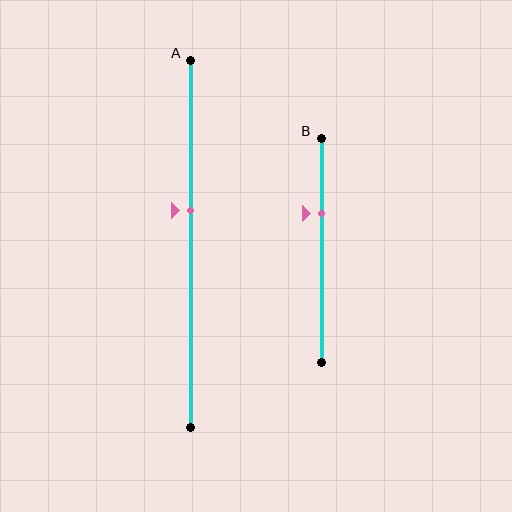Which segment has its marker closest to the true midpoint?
Segment A has its marker closest to the true midpoint.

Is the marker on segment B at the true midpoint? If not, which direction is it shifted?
No, the marker on segment B is shifted upward by about 17% of the segment length.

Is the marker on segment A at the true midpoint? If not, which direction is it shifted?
No, the marker on segment A is shifted upward by about 9% of the segment length.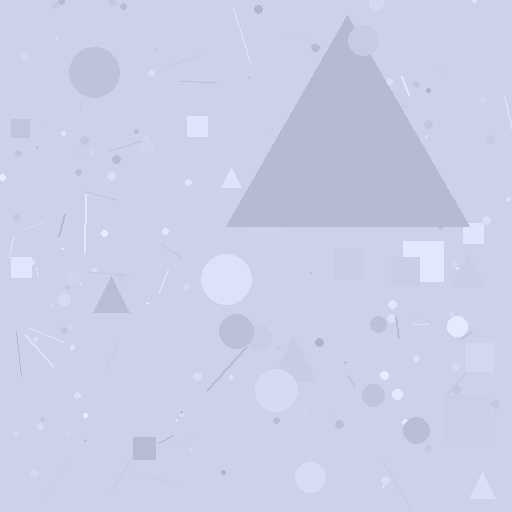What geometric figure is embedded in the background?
A triangle is embedded in the background.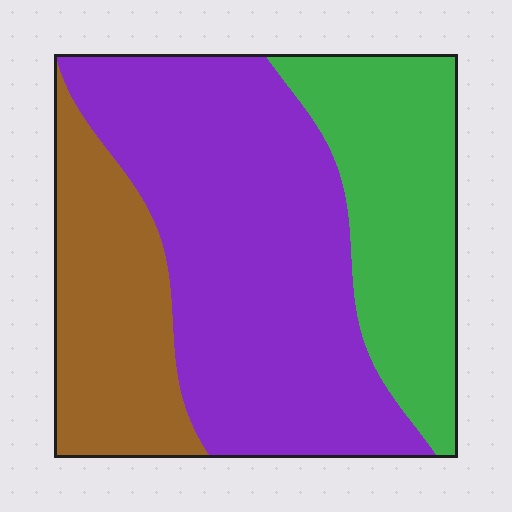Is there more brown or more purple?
Purple.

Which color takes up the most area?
Purple, at roughly 50%.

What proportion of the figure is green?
Green takes up about one quarter (1/4) of the figure.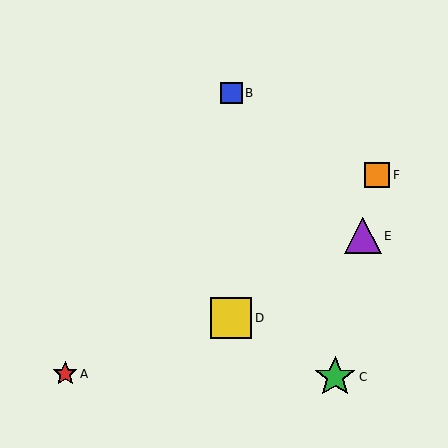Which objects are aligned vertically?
Objects B, D are aligned vertically.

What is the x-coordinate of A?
Object A is at x≈65.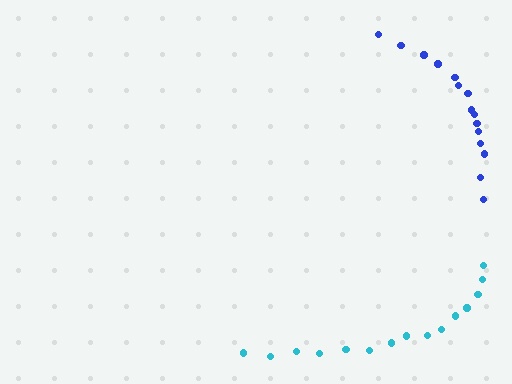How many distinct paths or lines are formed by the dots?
There are 2 distinct paths.